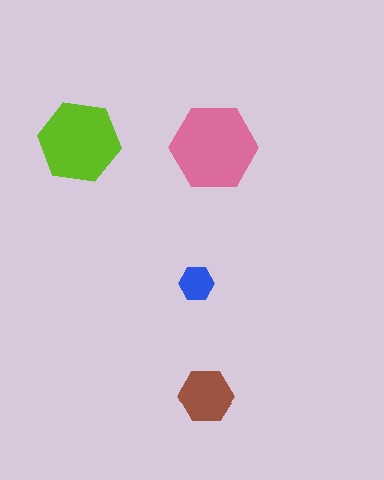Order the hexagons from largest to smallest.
the pink one, the lime one, the brown one, the blue one.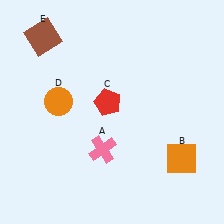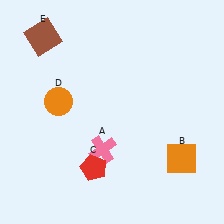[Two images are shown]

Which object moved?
The red pentagon (C) moved down.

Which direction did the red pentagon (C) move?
The red pentagon (C) moved down.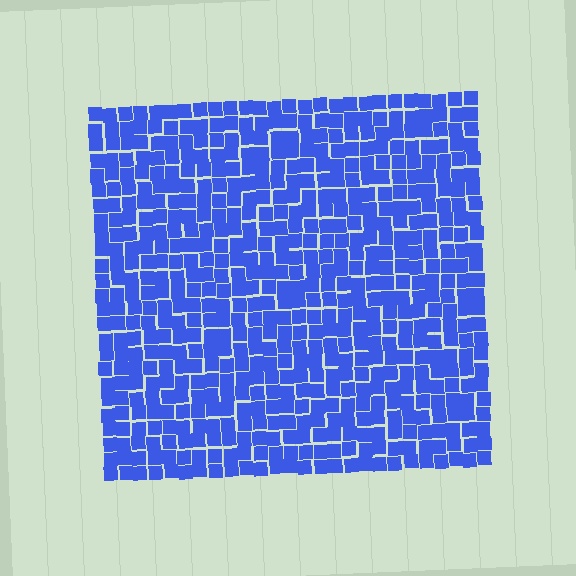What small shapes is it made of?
It is made of small squares.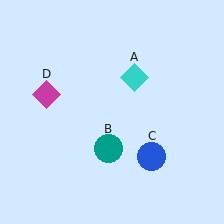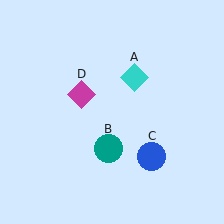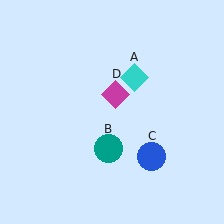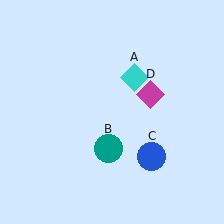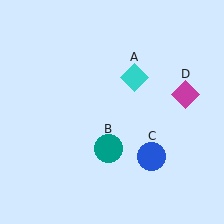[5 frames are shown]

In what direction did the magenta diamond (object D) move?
The magenta diamond (object D) moved right.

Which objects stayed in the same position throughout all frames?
Cyan diamond (object A) and teal circle (object B) and blue circle (object C) remained stationary.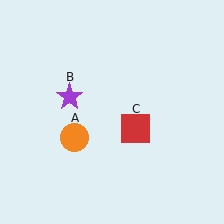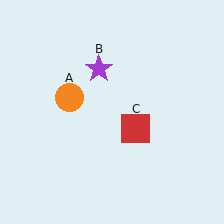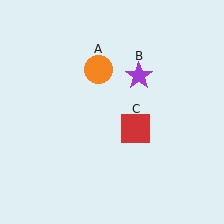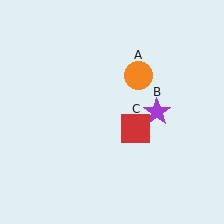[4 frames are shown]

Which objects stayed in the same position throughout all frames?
Red square (object C) remained stationary.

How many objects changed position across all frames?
2 objects changed position: orange circle (object A), purple star (object B).